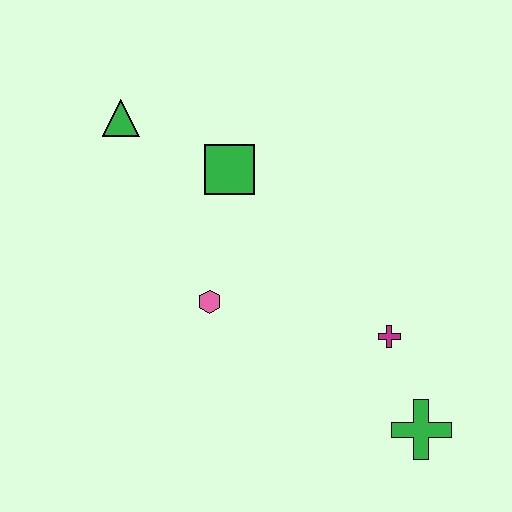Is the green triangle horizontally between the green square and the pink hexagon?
No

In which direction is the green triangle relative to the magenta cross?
The green triangle is to the left of the magenta cross.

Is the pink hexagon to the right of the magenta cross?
No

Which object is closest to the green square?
The green triangle is closest to the green square.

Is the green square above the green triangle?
No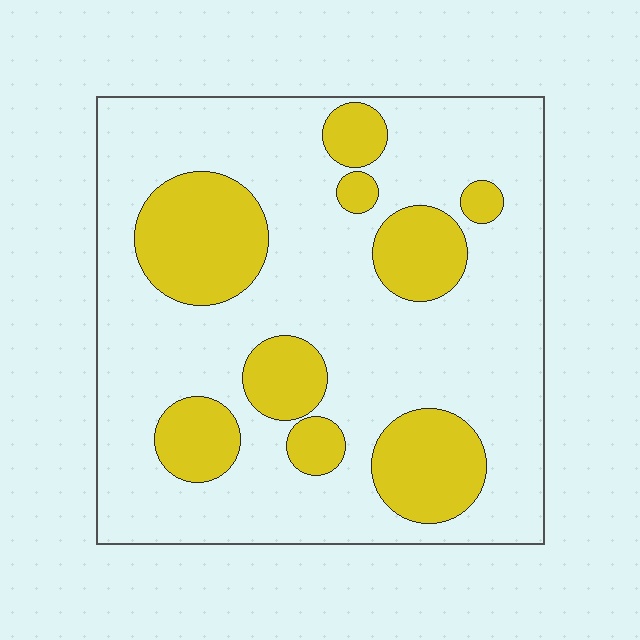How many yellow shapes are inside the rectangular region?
9.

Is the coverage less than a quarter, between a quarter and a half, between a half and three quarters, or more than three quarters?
Between a quarter and a half.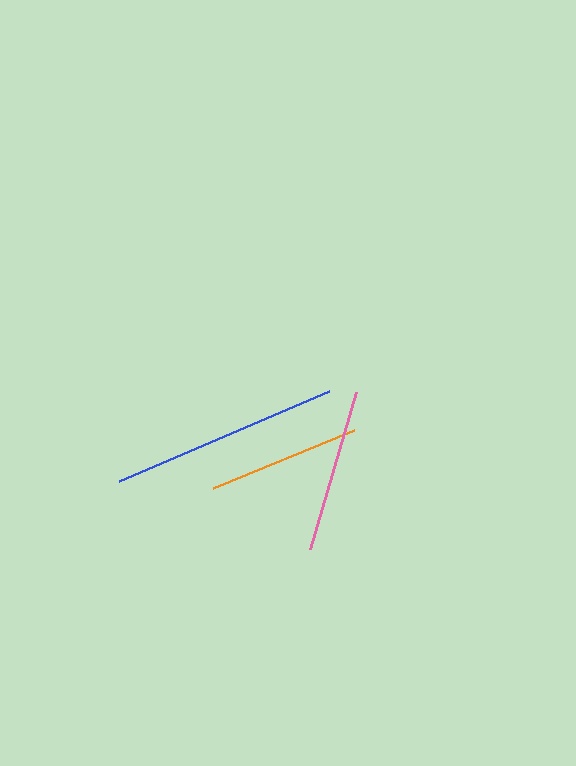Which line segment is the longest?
The blue line is the longest at approximately 228 pixels.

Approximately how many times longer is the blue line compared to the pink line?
The blue line is approximately 1.4 times the length of the pink line.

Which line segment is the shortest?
The orange line is the shortest at approximately 152 pixels.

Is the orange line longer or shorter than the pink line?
The pink line is longer than the orange line.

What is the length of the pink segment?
The pink segment is approximately 164 pixels long.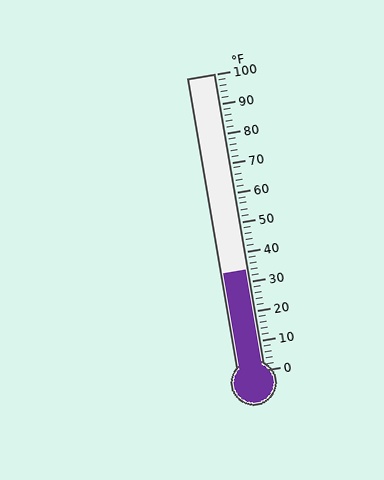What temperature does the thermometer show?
The thermometer shows approximately 34°F.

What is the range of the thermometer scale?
The thermometer scale ranges from 0°F to 100°F.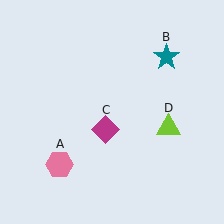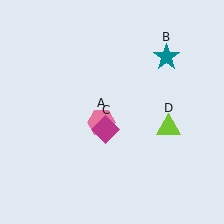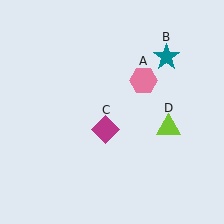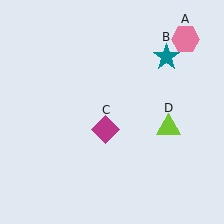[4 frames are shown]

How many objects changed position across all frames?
1 object changed position: pink hexagon (object A).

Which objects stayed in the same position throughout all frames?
Teal star (object B) and magenta diamond (object C) and lime triangle (object D) remained stationary.